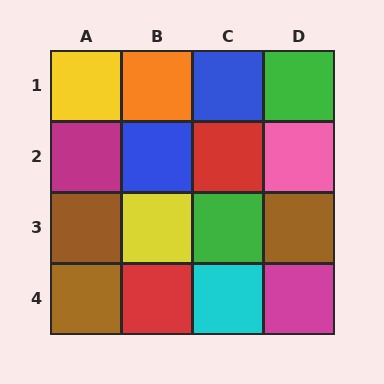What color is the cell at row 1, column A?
Yellow.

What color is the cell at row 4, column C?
Cyan.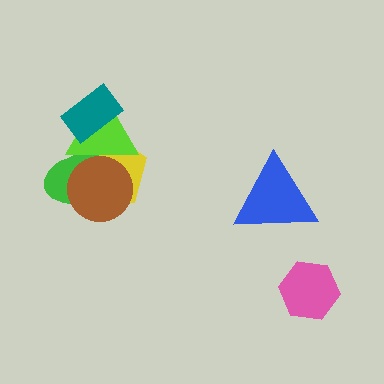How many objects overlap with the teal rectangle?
1 object overlaps with the teal rectangle.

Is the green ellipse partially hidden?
Yes, it is partially covered by another shape.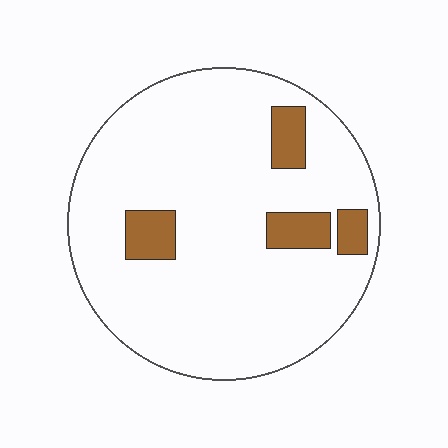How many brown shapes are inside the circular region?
4.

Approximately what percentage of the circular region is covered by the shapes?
Approximately 10%.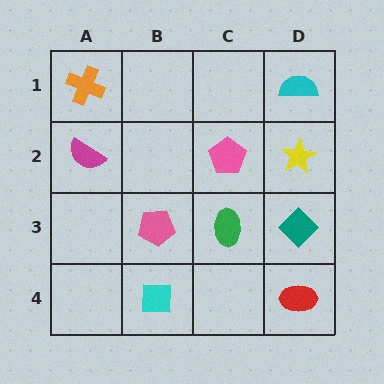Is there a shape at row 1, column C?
No, that cell is empty.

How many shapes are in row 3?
3 shapes.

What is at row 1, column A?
An orange cross.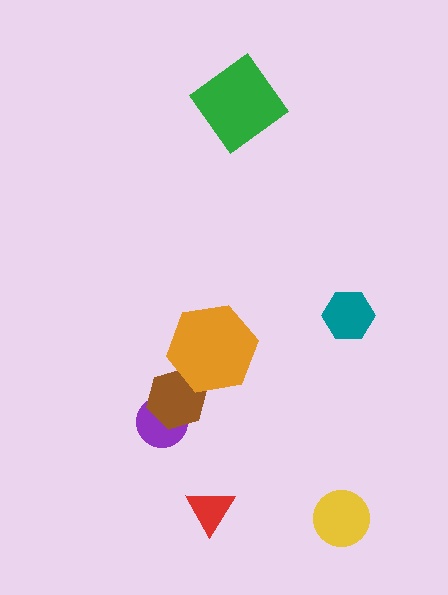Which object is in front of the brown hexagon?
The orange hexagon is in front of the brown hexagon.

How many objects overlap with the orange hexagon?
1 object overlaps with the orange hexagon.